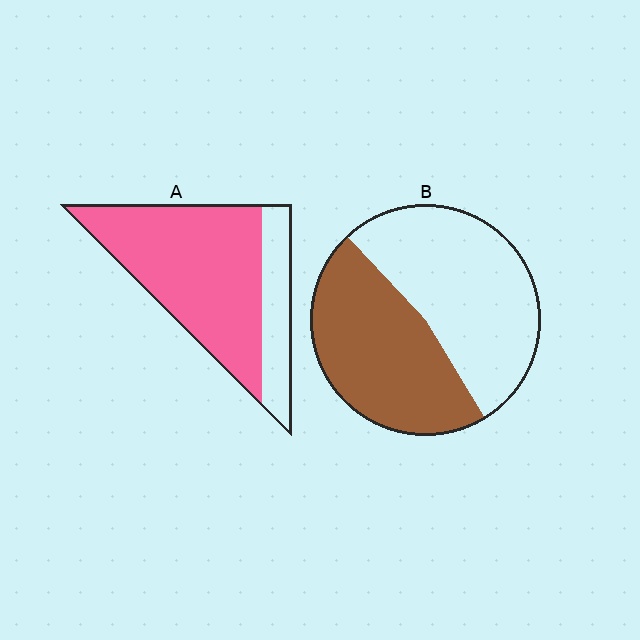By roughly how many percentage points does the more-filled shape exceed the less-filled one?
By roughly 30 percentage points (A over B).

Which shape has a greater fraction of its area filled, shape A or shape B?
Shape A.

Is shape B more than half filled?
Roughly half.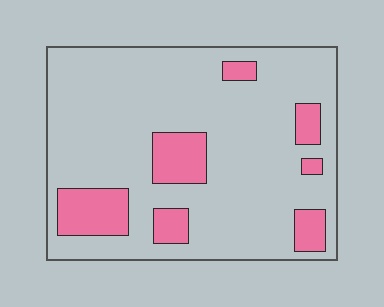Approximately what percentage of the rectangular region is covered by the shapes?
Approximately 20%.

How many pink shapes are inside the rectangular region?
7.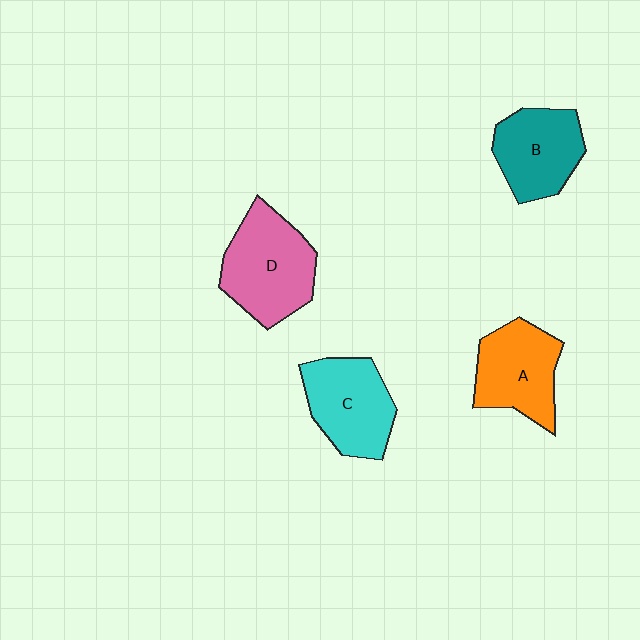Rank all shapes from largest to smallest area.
From largest to smallest: D (pink), C (cyan), A (orange), B (teal).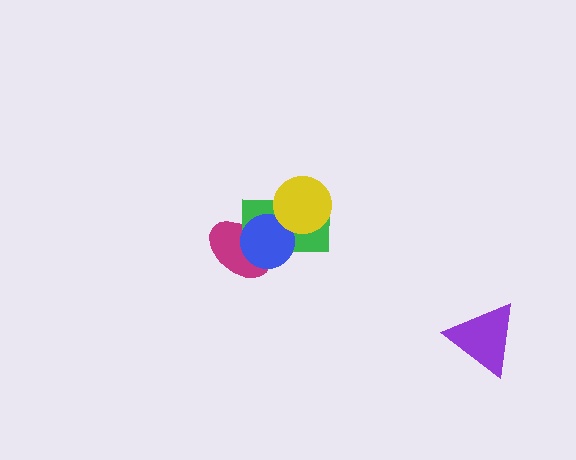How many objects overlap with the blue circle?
3 objects overlap with the blue circle.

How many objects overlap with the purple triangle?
0 objects overlap with the purple triangle.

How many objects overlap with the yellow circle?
2 objects overlap with the yellow circle.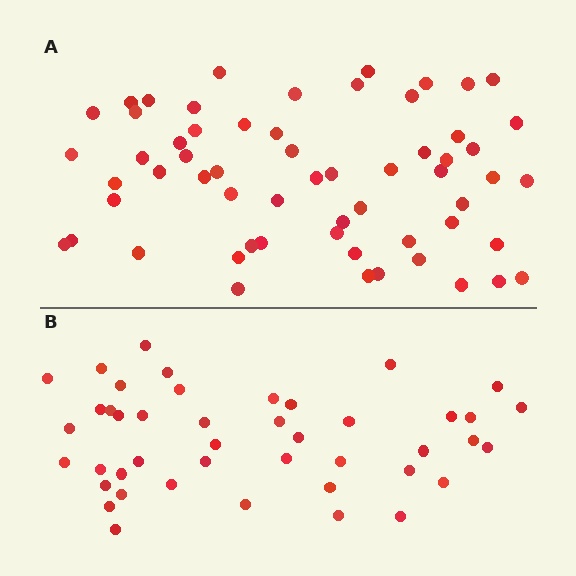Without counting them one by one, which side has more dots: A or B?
Region A (the top region) has more dots.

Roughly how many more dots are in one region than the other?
Region A has approximately 15 more dots than region B.